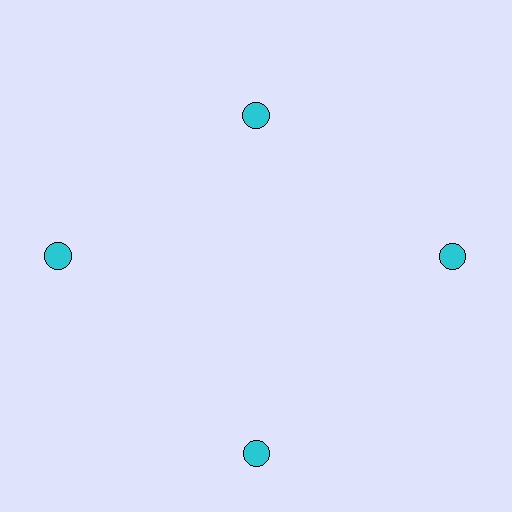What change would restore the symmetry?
The symmetry would be restored by moving it outward, back onto the ring so that all 4 circles sit at equal angles and equal distance from the center.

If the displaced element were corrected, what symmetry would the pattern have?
It would have 4-fold rotational symmetry — the pattern would map onto itself every 90 degrees.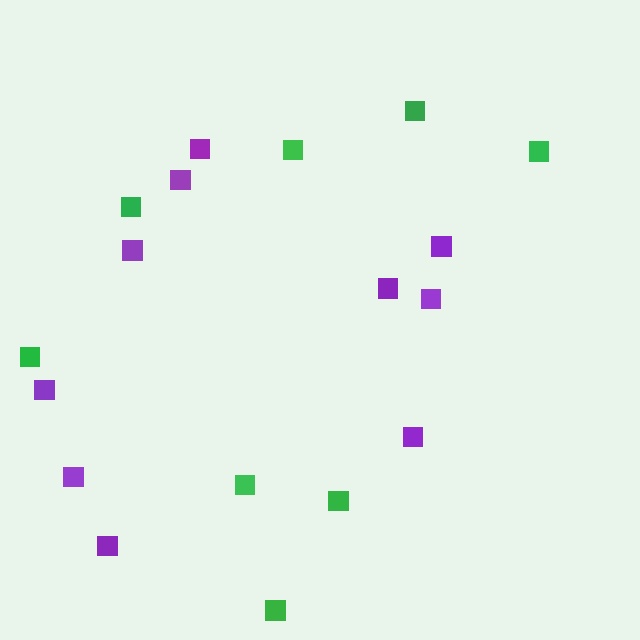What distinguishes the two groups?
There are 2 groups: one group of green squares (8) and one group of purple squares (10).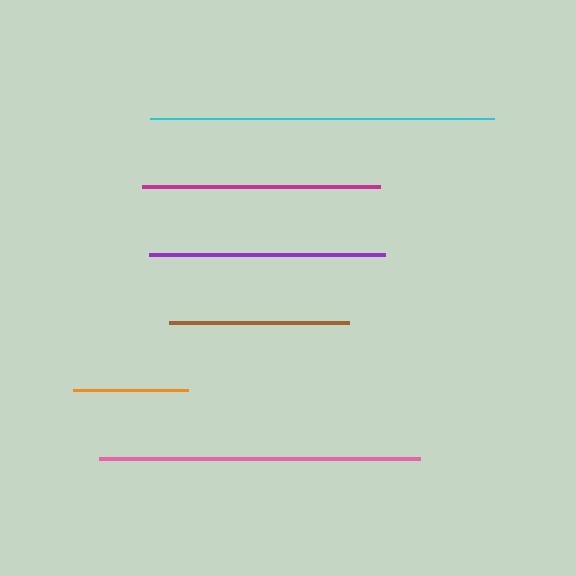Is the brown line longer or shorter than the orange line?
The brown line is longer than the orange line.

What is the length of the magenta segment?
The magenta segment is approximately 238 pixels long.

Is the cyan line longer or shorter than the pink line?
The cyan line is longer than the pink line.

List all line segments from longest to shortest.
From longest to shortest: cyan, pink, magenta, purple, brown, orange.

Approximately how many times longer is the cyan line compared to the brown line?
The cyan line is approximately 1.9 times the length of the brown line.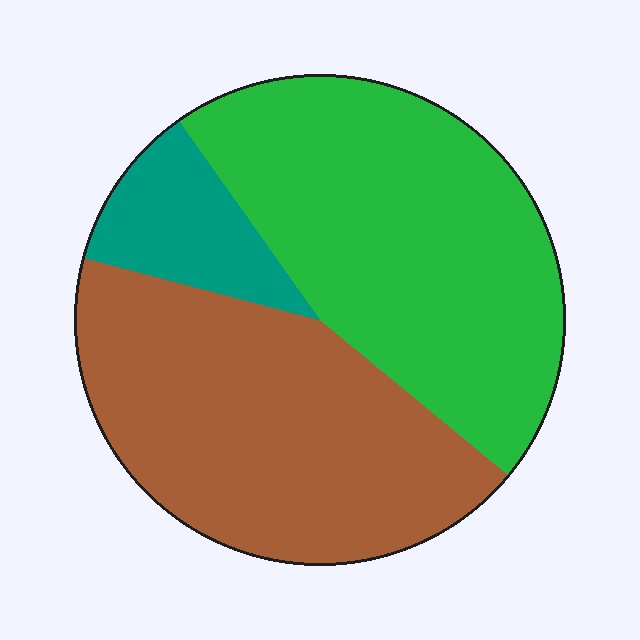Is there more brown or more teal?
Brown.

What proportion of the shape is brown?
Brown covers about 45% of the shape.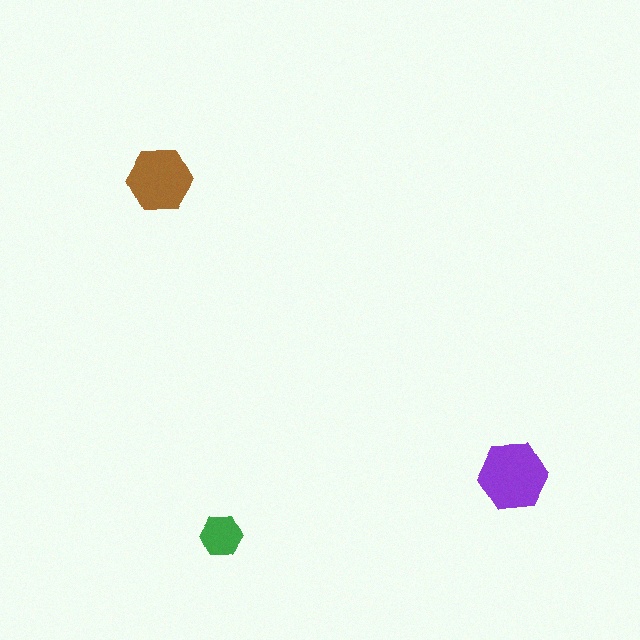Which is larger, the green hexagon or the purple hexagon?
The purple one.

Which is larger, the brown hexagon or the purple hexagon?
The purple one.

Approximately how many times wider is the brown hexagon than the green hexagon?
About 1.5 times wider.